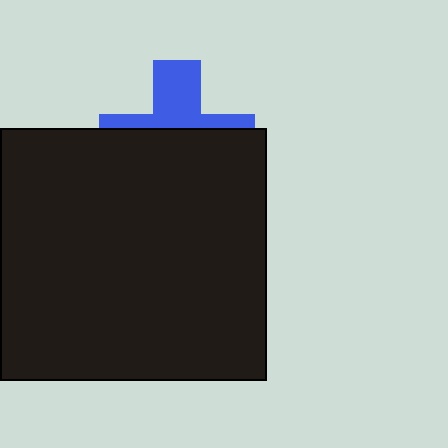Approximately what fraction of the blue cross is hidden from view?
Roughly 62% of the blue cross is hidden behind the black rectangle.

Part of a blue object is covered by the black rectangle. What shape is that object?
It is a cross.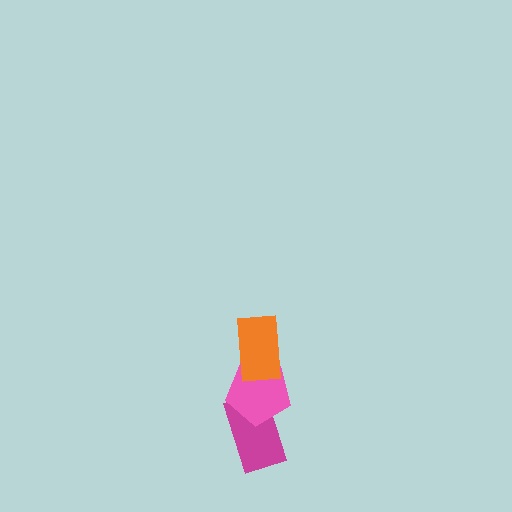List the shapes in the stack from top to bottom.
From top to bottom: the orange rectangle, the pink pentagon, the magenta rectangle.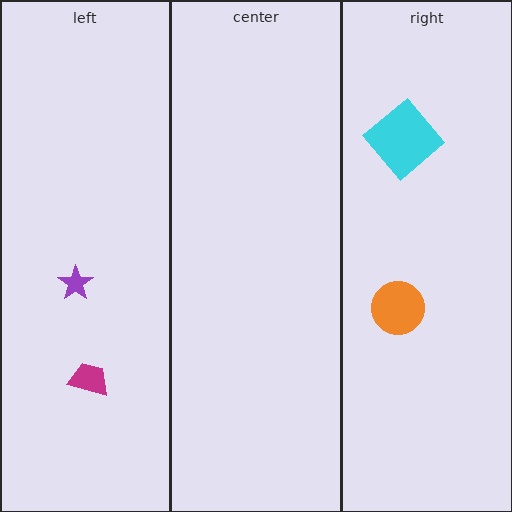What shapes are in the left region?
The purple star, the magenta trapezoid.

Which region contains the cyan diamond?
The right region.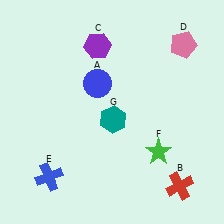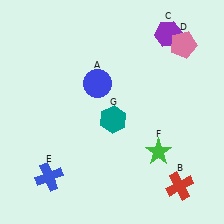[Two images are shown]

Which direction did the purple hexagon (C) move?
The purple hexagon (C) moved right.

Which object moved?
The purple hexagon (C) moved right.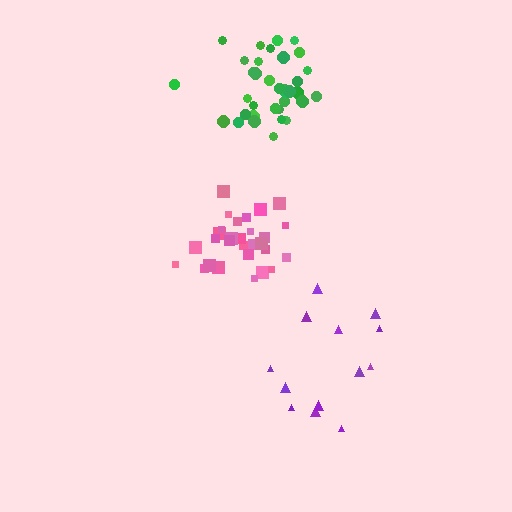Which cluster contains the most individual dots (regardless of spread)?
Green (35).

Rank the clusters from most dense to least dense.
pink, green, purple.